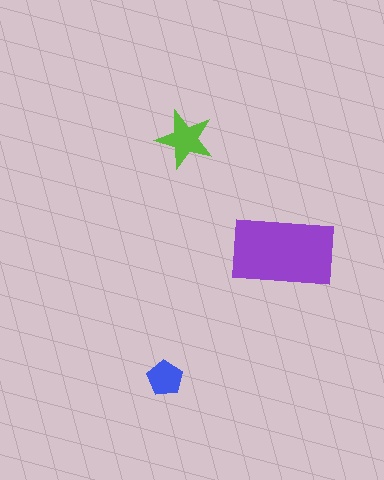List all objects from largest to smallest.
The purple rectangle, the lime star, the blue pentagon.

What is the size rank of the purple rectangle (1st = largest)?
1st.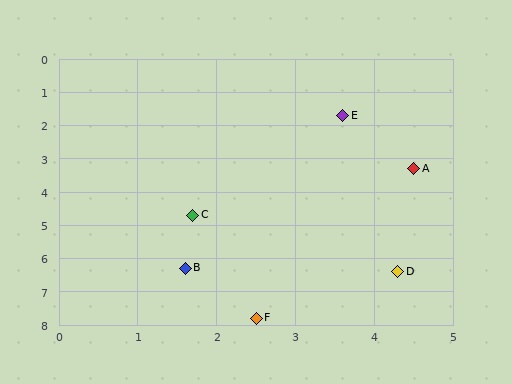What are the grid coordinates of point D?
Point D is at approximately (4.3, 6.4).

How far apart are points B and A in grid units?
Points B and A are about 4.2 grid units apart.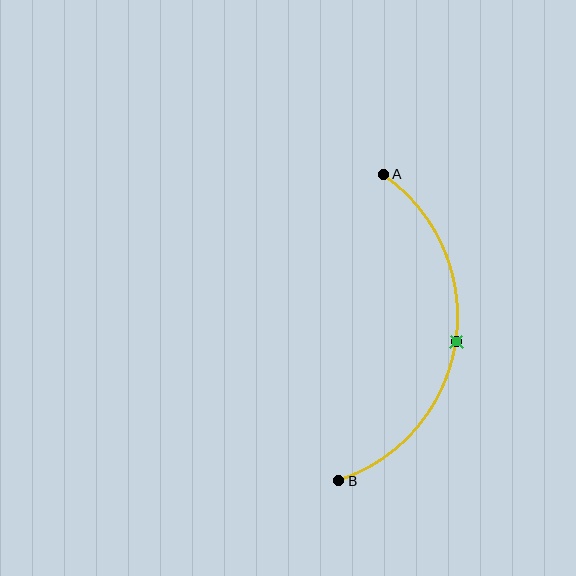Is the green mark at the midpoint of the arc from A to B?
Yes. The green mark lies on the arc at equal arc-length from both A and B — it is the arc midpoint.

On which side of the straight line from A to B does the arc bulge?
The arc bulges to the right of the straight line connecting A and B.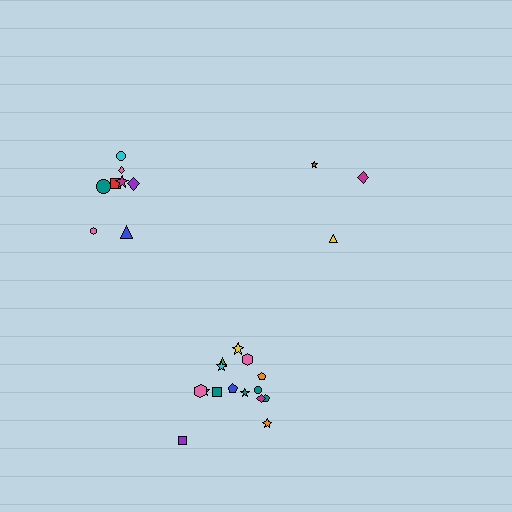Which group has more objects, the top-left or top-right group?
The top-left group.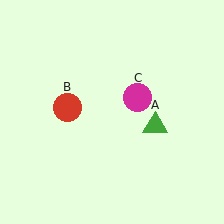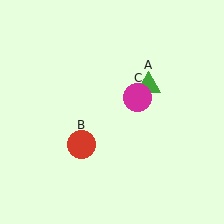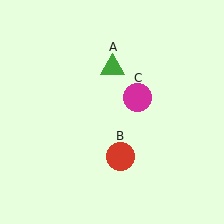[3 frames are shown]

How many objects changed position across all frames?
2 objects changed position: green triangle (object A), red circle (object B).